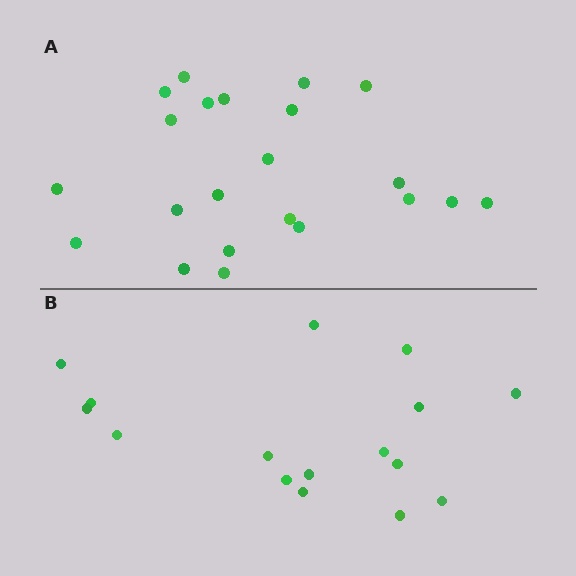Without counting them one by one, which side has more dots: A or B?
Region A (the top region) has more dots.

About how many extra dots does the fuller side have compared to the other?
Region A has about 6 more dots than region B.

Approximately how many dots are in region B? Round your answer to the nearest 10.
About 20 dots. (The exact count is 16, which rounds to 20.)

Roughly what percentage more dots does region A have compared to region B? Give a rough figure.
About 40% more.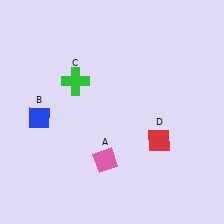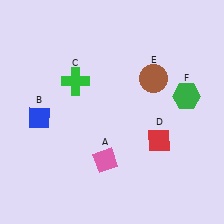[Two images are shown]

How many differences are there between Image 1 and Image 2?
There are 2 differences between the two images.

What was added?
A brown circle (E), a green hexagon (F) were added in Image 2.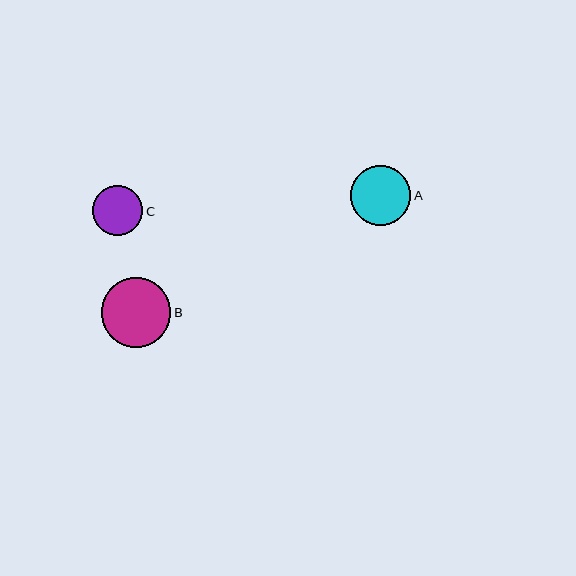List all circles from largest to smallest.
From largest to smallest: B, A, C.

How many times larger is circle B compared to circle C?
Circle B is approximately 1.4 times the size of circle C.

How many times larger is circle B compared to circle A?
Circle B is approximately 1.2 times the size of circle A.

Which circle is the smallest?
Circle C is the smallest with a size of approximately 50 pixels.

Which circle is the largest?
Circle B is the largest with a size of approximately 69 pixels.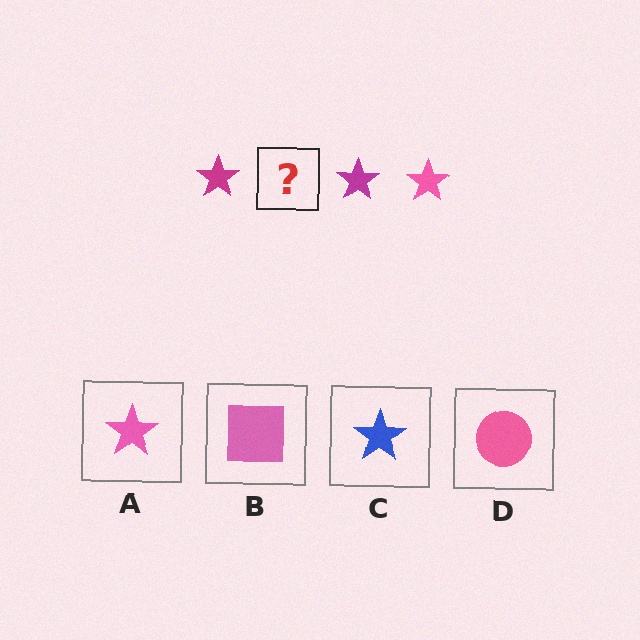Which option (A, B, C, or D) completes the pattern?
A.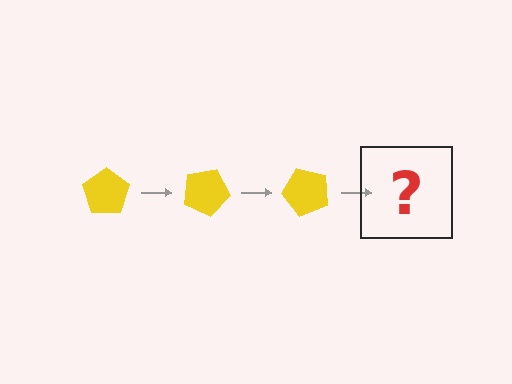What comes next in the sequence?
The next element should be a yellow pentagon rotated 75 degrees.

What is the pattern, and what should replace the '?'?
The pattern is that the pentagon rotates 25 degrees each step. The '?' should be a yellow pentagon rotated 75 degrees.